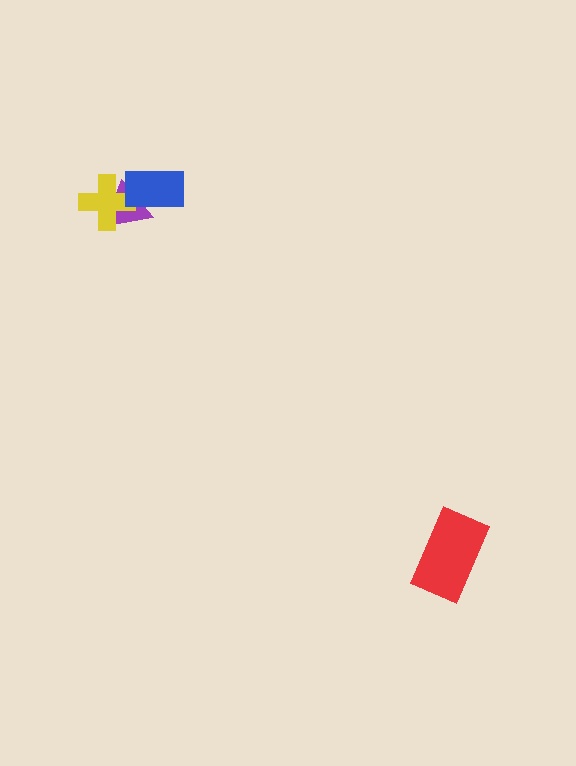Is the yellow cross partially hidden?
Yes, it is partially covered by another shape.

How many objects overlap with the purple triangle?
2 objects overlap with the purple triangle.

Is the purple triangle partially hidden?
Yes, it is partially covered by another shape.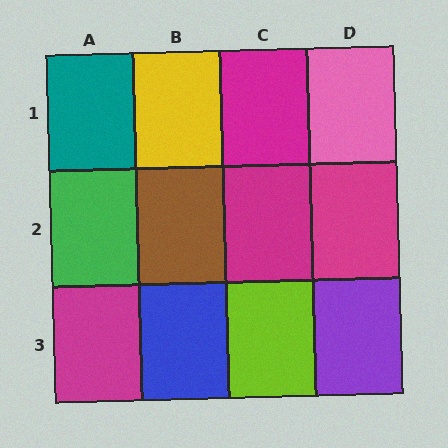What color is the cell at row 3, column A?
Magenta.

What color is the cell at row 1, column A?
Teal.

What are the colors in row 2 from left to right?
Green, brown, magenta, magenta.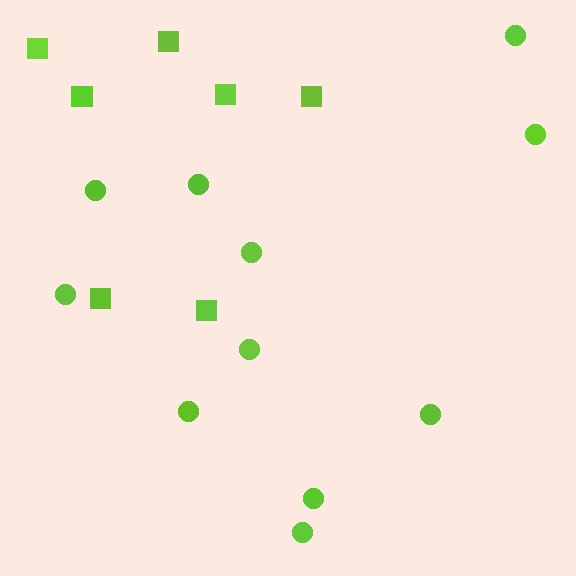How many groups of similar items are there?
There are 2 groups: one group of circles (11) and one group of squares (7).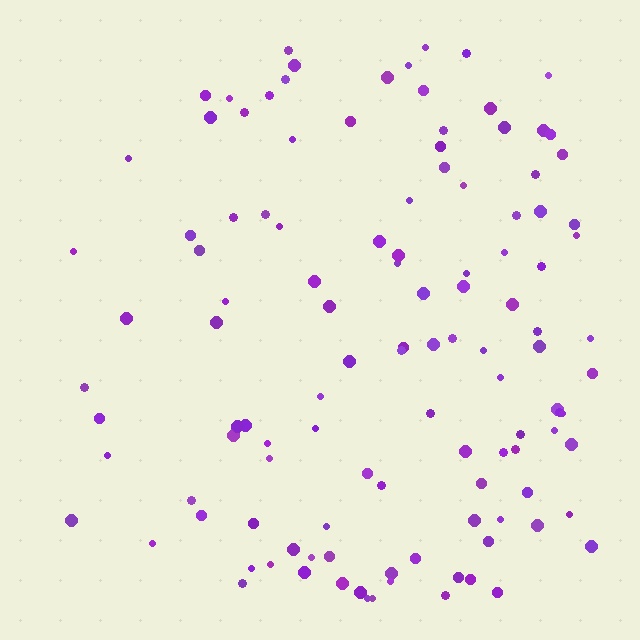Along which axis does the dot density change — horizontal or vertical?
Horizontal.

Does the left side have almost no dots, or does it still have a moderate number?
Still a moderate number, just noticeably fewer than the right.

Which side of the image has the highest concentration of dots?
The right.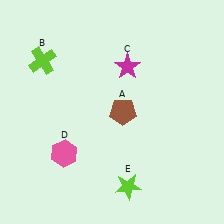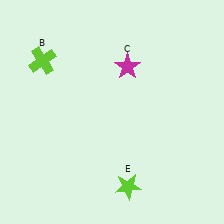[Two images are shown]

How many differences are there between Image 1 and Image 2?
There are 2 differences between the two images.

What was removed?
The brown pentagon (A), the pink hexagon (D) were removed in Image 2.